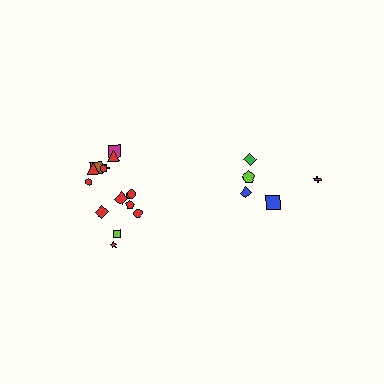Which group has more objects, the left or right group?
The left group.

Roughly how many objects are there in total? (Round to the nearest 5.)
Roughly 20 objects in total.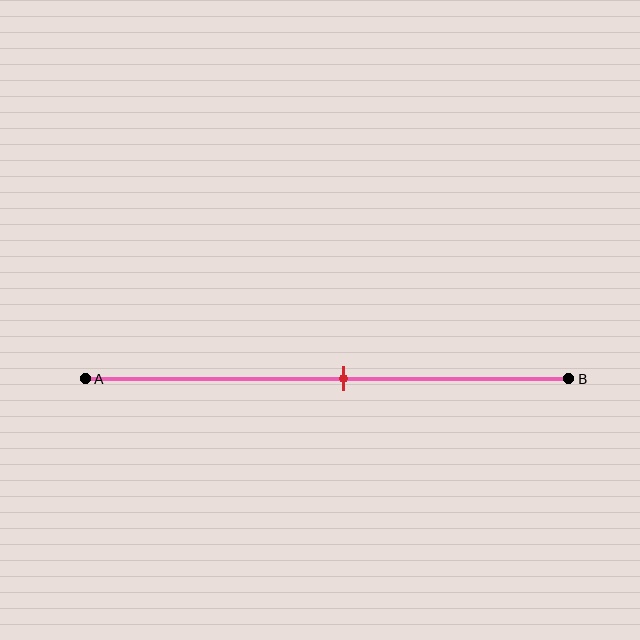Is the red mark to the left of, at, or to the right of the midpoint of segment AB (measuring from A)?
The red mark is to the right of the midpoint of segment AB.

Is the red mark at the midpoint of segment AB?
No, the mark is at about 55% from A, not at the 50% midpoint.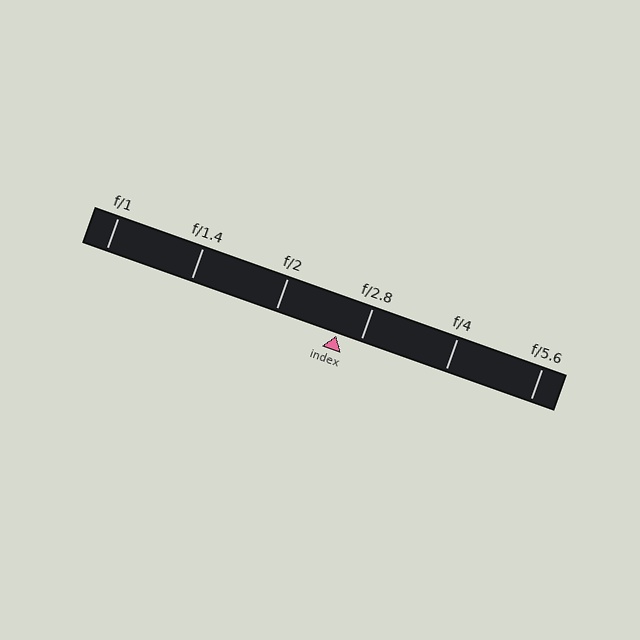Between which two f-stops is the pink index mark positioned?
The index mark is between f/2 and f/2.8.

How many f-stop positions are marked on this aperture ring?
There are 6 f-stop positions marked.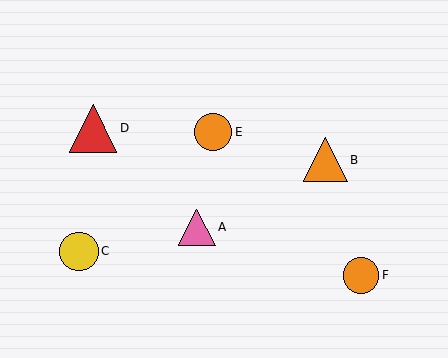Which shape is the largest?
The red triangle (labeled D) is the largest.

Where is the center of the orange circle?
The center of the orange circle is at (361, 275).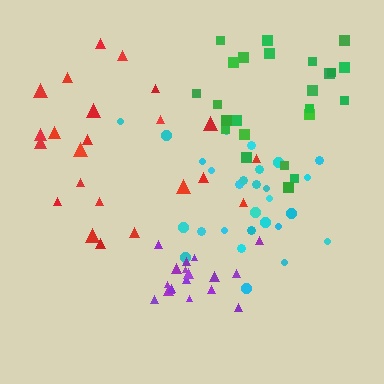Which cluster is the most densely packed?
Purple.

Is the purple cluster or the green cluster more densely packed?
Purple.